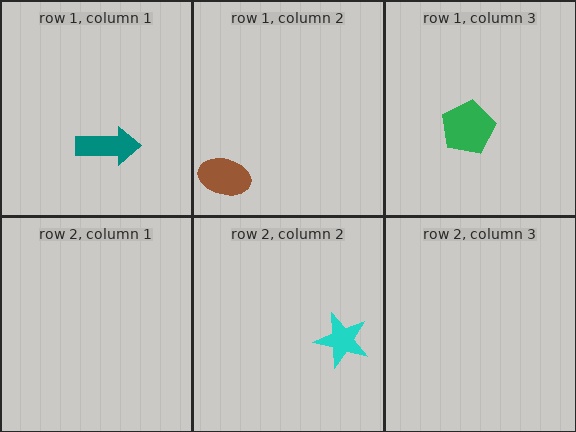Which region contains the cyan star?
The row 2, column 2 region.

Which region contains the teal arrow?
The row 1, column 1 region.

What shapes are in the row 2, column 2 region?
The cyan star.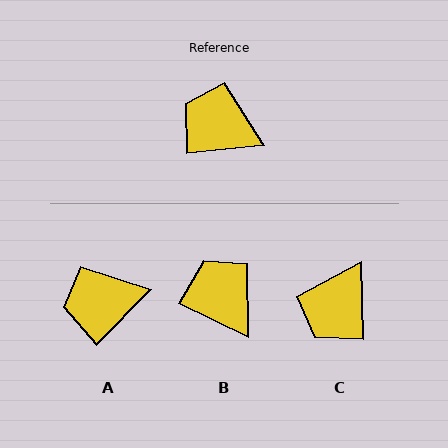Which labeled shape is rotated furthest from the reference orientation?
C, about 85 degrees away.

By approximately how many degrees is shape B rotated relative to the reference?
Approximately 32 degrees clockwise.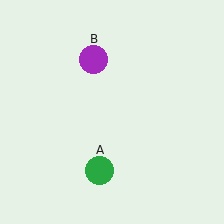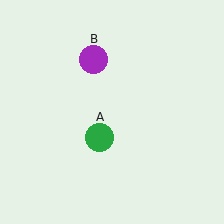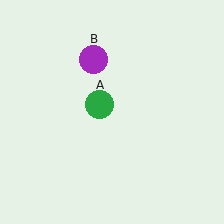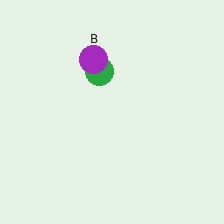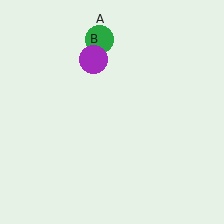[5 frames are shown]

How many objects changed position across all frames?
1 object changed position: green circle (object A).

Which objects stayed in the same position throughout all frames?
Purple circle (object B) remained stationary.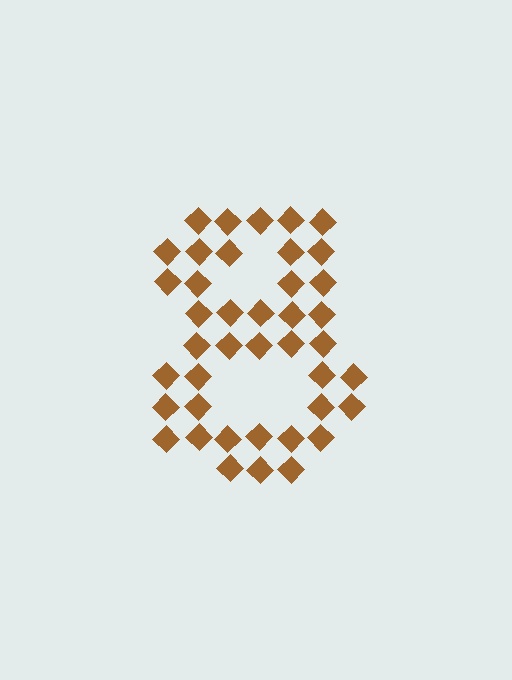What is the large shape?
The large shape is the digit 8.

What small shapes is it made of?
It is made of small diamonds.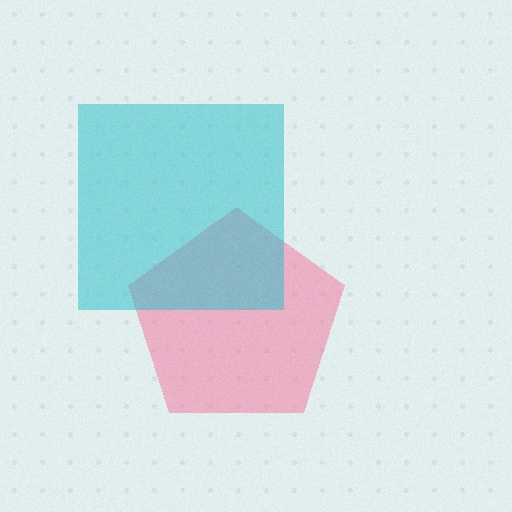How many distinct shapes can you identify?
There are 2 distinct shapes: a pink pentagon, a cyan square.